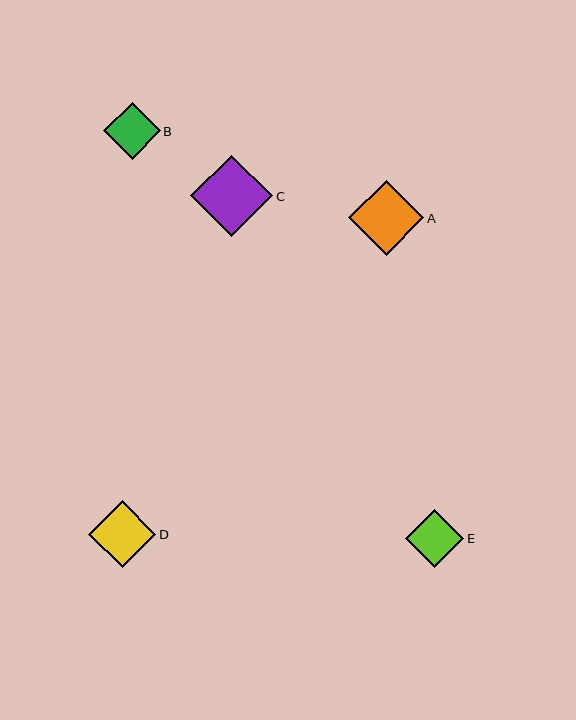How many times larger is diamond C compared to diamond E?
Diamond C is approximately 1.4 times the size of diamond E.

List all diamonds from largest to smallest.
From largest to smallest: C, A, D, E, B.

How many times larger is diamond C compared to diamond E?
Diamond C is approximately 1.4 times the size of diamond E.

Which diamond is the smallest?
Diamond B is the smallest with a size of approximately 56 pixels.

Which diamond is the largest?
Diamond C is the largest with a size of approximately 82 pixels.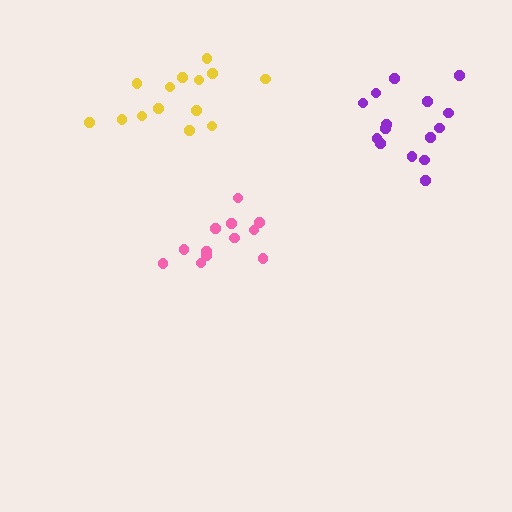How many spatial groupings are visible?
There are 3 spatial groupings.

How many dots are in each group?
Group 1: 12 dots, Group 2: 15 dots, Group 3: 14 dots (41 total).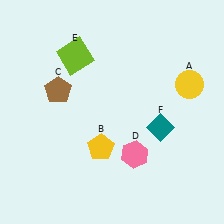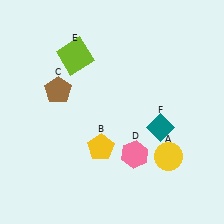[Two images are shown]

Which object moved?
The yellow circle (A) moved down.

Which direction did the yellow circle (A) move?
The yellow circle (A) moved down.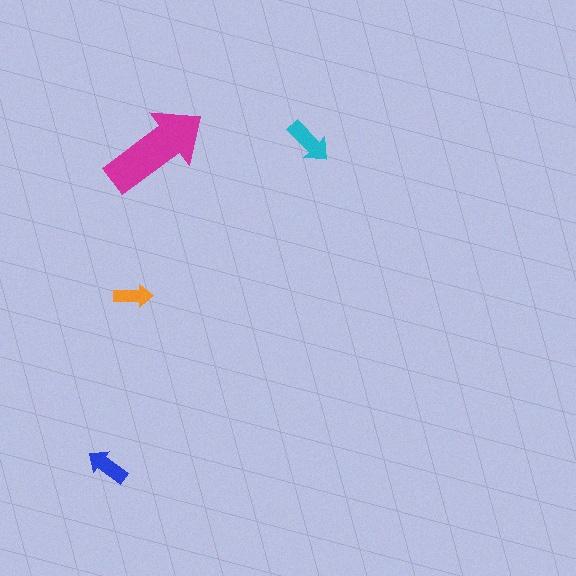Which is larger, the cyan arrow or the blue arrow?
The cyan one.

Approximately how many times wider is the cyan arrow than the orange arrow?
About 1.5 times wider.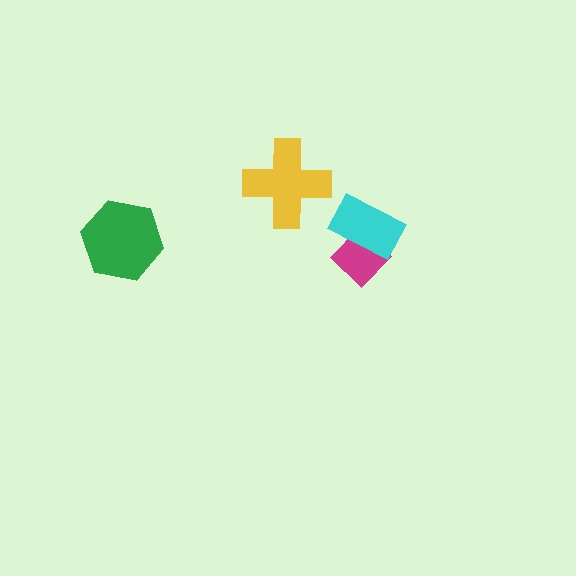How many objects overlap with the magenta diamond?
1 object overlaps with the magenta diamond.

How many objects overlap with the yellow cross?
0 objects overlap with the yellow cross.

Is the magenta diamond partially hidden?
Yes, it is partially covered by another shape.